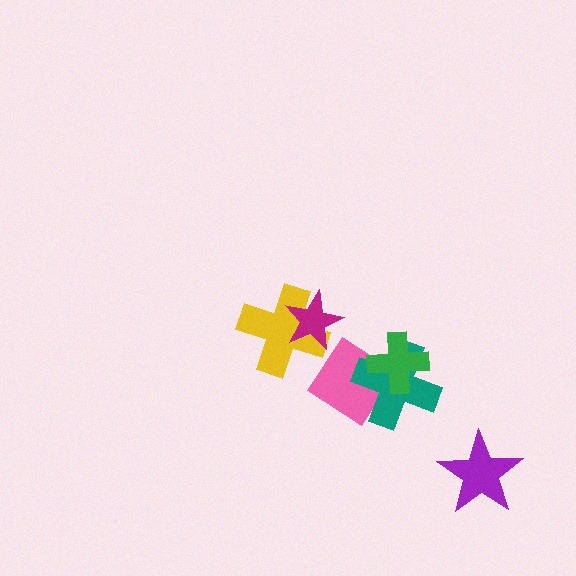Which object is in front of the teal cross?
The green cross is in front of the teal cross.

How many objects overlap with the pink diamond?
2 objects overlap with the pink diamond.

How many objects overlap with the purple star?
0 objects overlap with the purple star.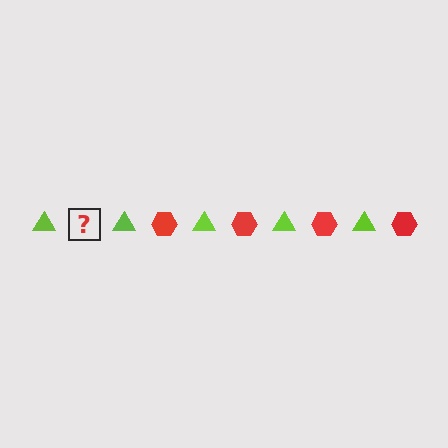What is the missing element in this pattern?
The missing element is a red hexagon.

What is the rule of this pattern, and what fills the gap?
The rule is that the pattern alternates between lime triangle and red hexagon. The gap should be filled with a red hexagon.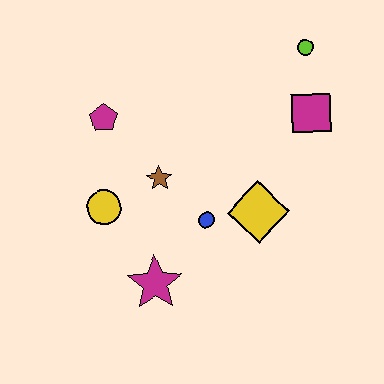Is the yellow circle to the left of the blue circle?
Yes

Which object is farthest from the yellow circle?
The lime circle is farthest from the yellow circle.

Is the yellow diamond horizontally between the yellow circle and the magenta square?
Yes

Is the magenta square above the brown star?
Yes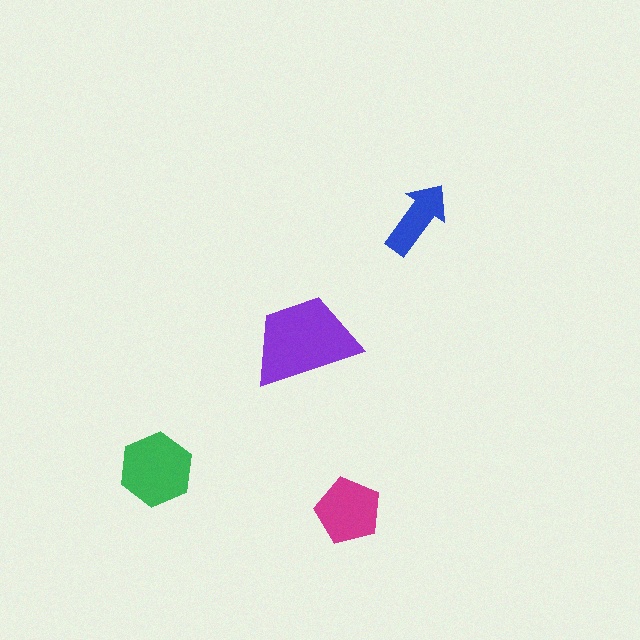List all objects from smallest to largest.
The blue arrow, the magenta pentagon, the green hexagon, the purple trapezoid.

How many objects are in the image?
There are 4 objects in the image.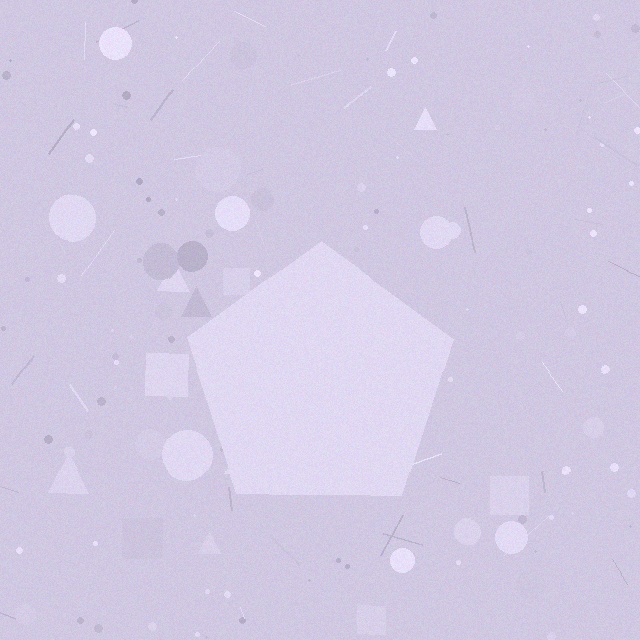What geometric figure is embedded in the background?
A pentagon is embedded in the background.